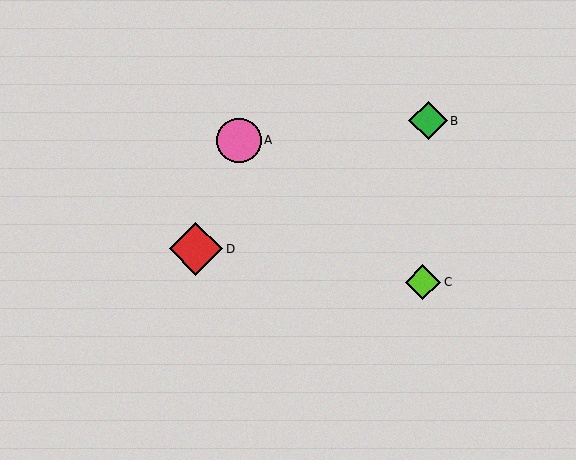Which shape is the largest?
The red diamond (labeled D) is the largest.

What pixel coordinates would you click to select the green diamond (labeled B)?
Click at (428, 121) to select the green diamond B.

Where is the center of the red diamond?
The center of the red diamond is at (196, 249).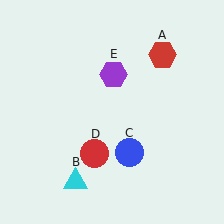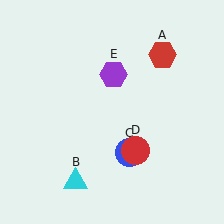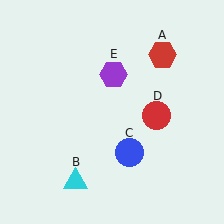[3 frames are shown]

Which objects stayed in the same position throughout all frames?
Red hexagon (object A) and cyan triangle (object B) and blue circle (object C) and purple hexagon (object E) remained stationary.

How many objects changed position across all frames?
1 object changed position: red circle (object D).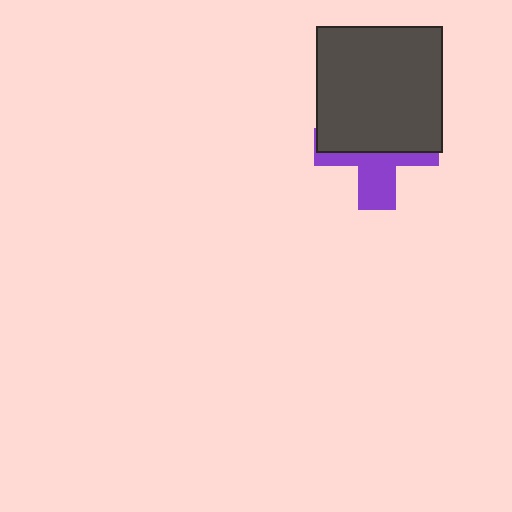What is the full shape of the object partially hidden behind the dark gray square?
The partially hidden object is a purple cross.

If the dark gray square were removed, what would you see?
You would see the complete purple cross.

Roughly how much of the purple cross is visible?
A small part of it is visible (roughly 40%).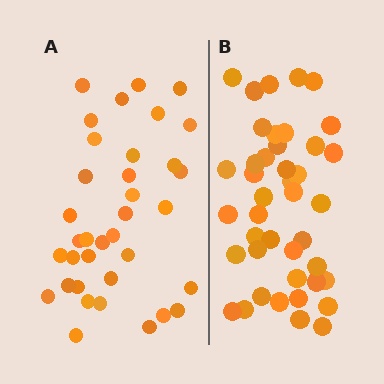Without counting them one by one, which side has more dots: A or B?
Region B (the right region) has more dots.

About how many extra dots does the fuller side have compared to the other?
Region B has about 6 more dots than region A.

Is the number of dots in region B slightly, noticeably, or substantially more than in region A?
Region B has only slightly more — the two regions are fairly close. The ratio is roughly 1.2 to 1.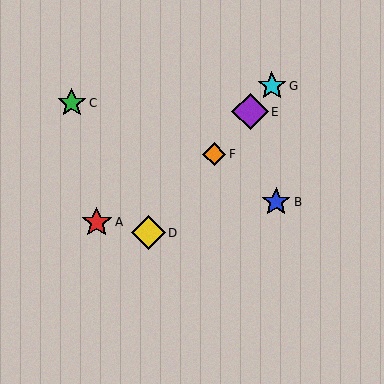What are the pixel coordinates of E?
Object E is at (250, 112).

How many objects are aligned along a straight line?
4 objects (D, E, F, G) are aligned along a straight line.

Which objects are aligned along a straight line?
Objects D, E, F, G are aligned along a straight line.